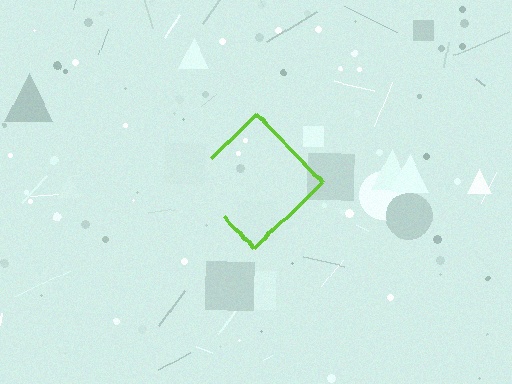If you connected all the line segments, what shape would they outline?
They would outline a diamond.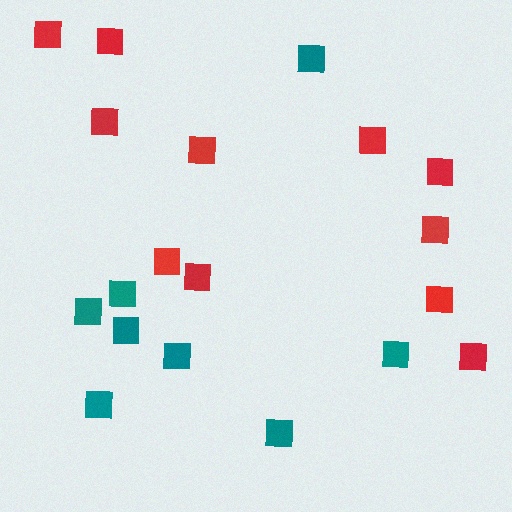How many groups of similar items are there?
There are 2 groups: one group of teal squares (8) and one group of red squares (11).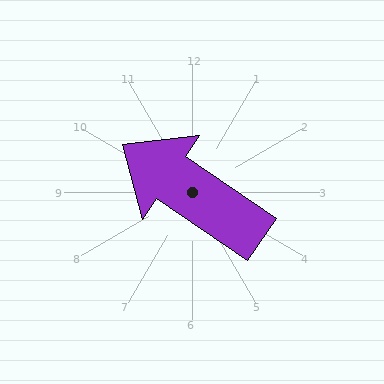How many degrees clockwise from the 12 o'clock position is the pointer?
Approximately 304 degrees.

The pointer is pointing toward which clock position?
Roughly 10 o'clock.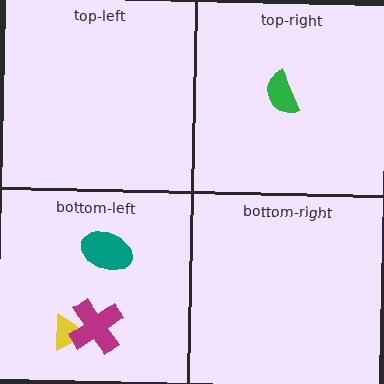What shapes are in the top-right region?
The green semicircle.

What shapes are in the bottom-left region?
The yellow triangle, the teal ellipse, the magenta cross.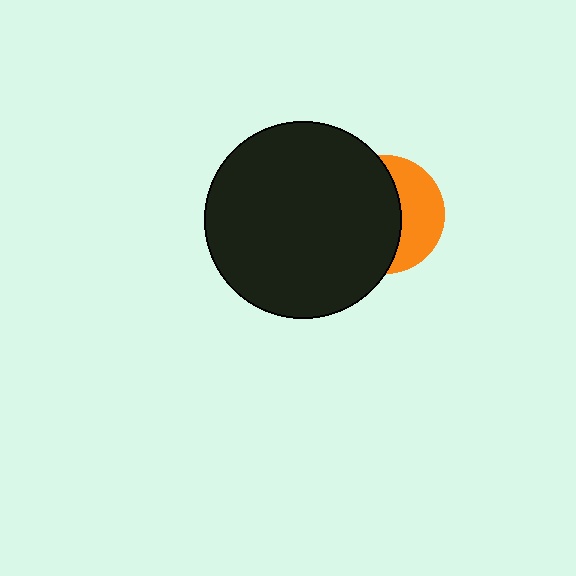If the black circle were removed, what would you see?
You would see the complete orange circle.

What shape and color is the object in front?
The object in front is a black circle.